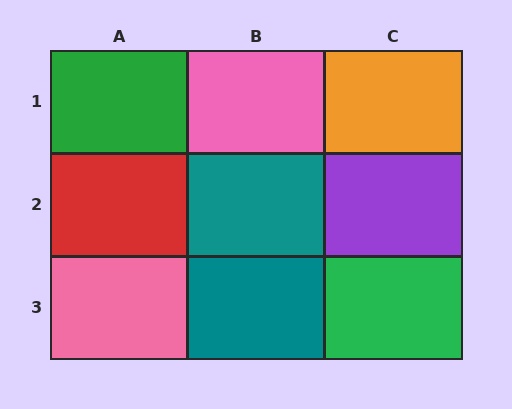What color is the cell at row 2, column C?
Purple.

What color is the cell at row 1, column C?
Orange.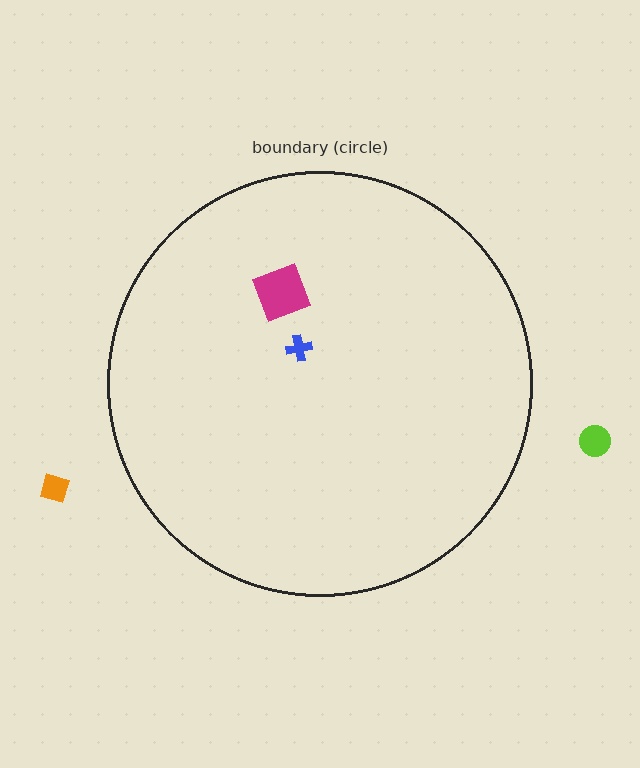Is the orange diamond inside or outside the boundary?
Outside.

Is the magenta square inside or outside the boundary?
Inside.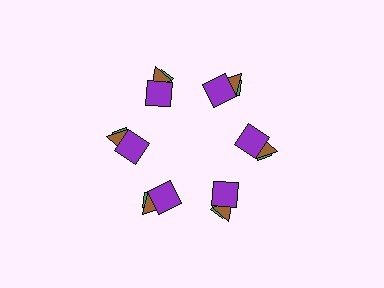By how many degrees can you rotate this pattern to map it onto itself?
The pattern maps onto itself every 60 degrees of rotation.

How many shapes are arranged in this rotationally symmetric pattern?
There are 18 shapes, arranged in 6 groups of 3.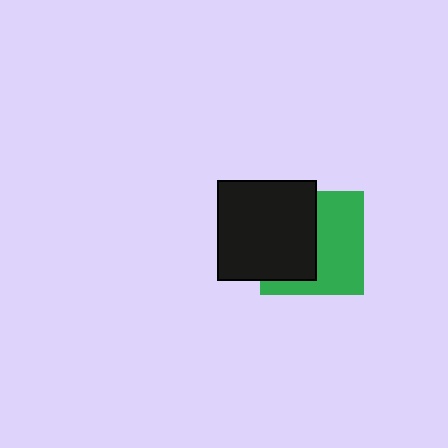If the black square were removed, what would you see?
You would see the complete green square.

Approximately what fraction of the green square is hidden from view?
Roughly 48% of the green square is hidden behind the black square.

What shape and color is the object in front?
The object in front is a black square.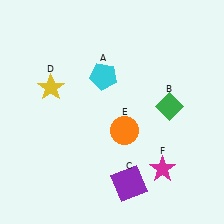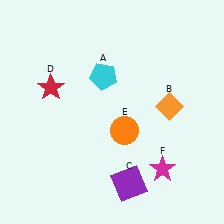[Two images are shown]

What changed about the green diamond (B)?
In Image 1, B is green. In Image 2, it changed to orange.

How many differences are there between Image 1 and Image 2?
There are 2 differences between the two images.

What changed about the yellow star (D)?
In Image 1, D is yellow. In Image 2, it changed to red.